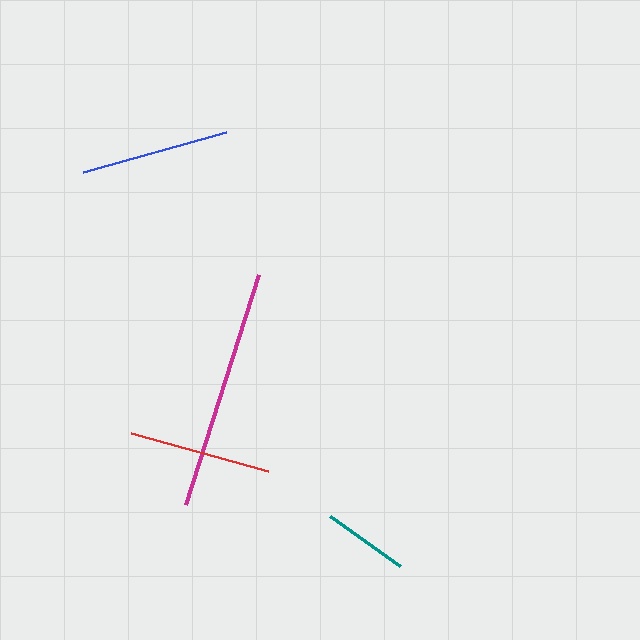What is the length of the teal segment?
The teal segment is approximately 86 pixels long.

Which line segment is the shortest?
The teal line is the shortest at approximately 86 pixels.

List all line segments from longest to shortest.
From longest to shortest: magenta, blue, red, teal.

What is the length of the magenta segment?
The magenta segment is approximately 241 pixels long.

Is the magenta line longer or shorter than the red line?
The magenta line is longer than the red line.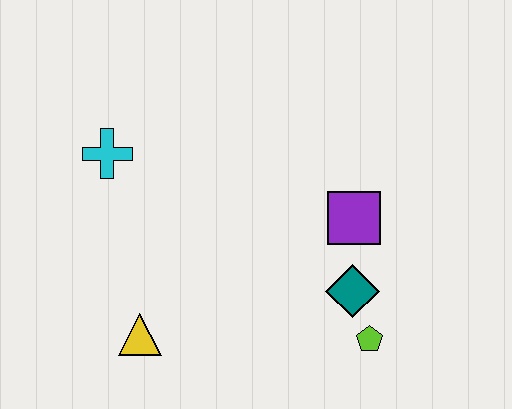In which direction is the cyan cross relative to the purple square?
The cyan cross is to the left of the purple square.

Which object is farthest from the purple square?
The cyan cross is farthest from the purple square.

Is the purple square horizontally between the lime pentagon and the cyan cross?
Yes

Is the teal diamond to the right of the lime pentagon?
No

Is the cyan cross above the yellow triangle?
Yes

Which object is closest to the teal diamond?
The lime pentagon is closest to the teal diamond.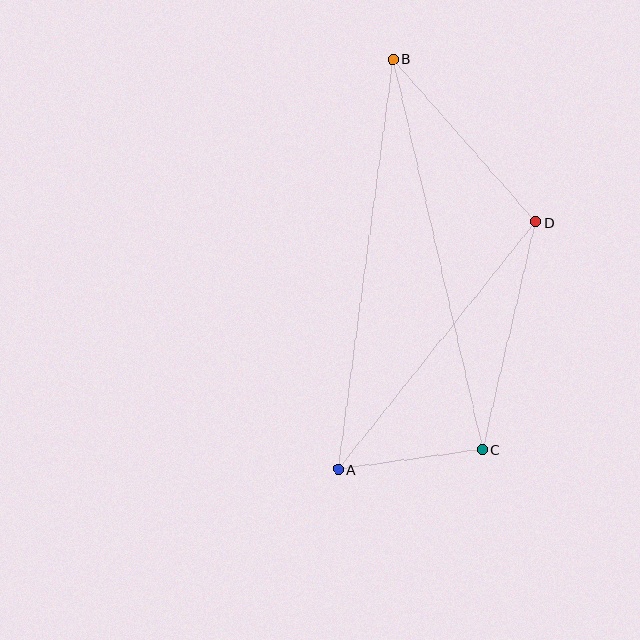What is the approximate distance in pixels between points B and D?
The distance between B and D is approximately 217 pixels.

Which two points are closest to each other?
Points A and C are closest to each other.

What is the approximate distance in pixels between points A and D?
The distance between A and D is approximately 317 pixels.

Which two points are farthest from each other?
Points A and B are farthest from each other.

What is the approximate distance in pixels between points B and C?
The distance between B and C is approximately 401 pixels.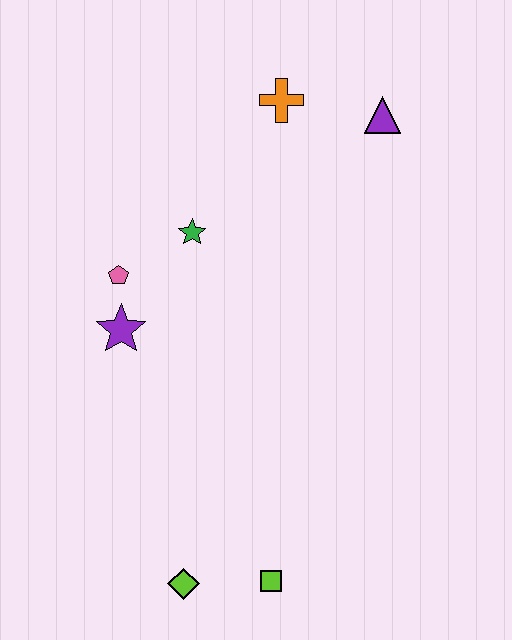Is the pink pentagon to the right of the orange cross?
No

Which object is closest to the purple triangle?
The orange cross is closest to the purple triangle.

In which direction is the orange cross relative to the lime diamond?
The orange cross is above the lime diamond.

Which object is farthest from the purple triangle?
The lime diamond is farthest from the purple triangle.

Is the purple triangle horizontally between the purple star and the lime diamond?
No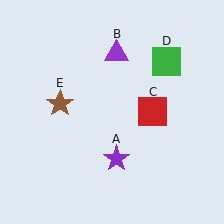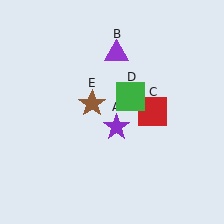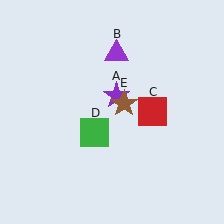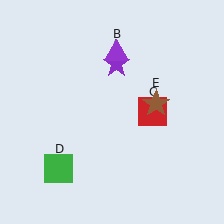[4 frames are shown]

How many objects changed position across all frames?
3 objects changed position: purple star (object A), green square (object D), brown star (object E).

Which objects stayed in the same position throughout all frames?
Purple triangle (object B) and red square (object C) remained stationary.